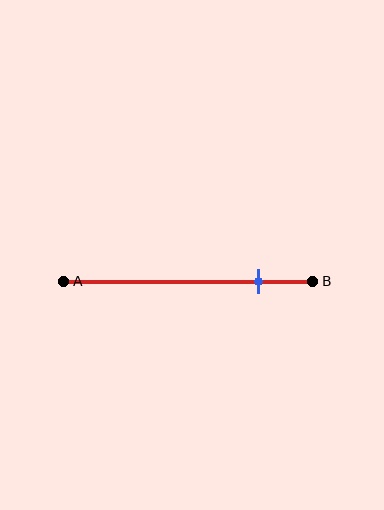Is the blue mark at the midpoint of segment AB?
No, the mark is at about 80% from A, not at the 50% midpoint.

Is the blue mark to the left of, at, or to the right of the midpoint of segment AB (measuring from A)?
The blue mark is to the right of the midpoint of segment AB.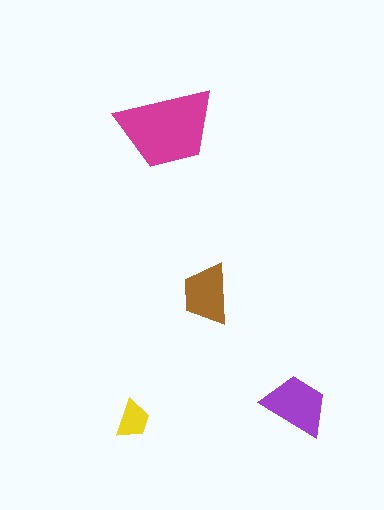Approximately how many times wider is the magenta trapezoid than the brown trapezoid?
About 1.5 times wider.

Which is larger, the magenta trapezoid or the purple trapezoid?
The magenta one.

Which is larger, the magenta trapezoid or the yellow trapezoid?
The magenta one.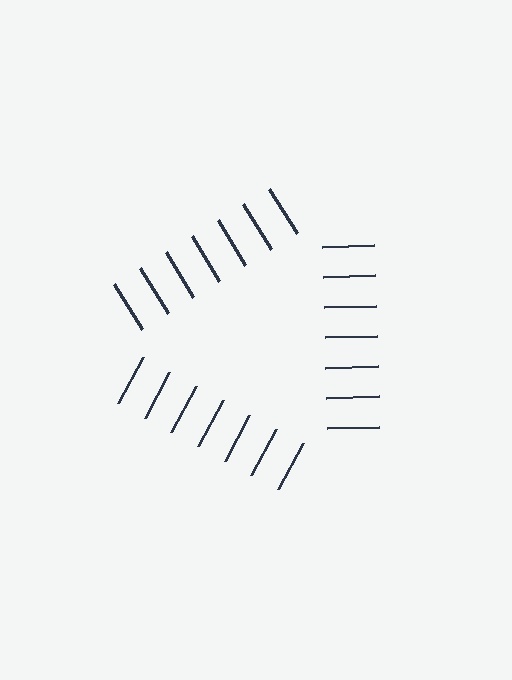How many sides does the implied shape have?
3 sides — the line-ends trace a triangle.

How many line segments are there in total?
21 — 7 along each of the 3 edges.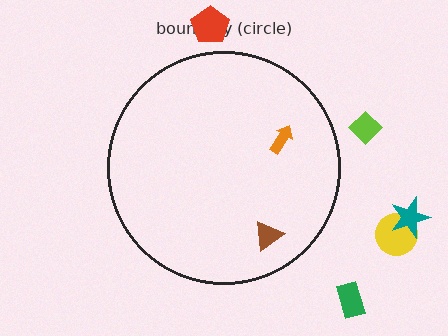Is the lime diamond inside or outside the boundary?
Outside.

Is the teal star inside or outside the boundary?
Outside.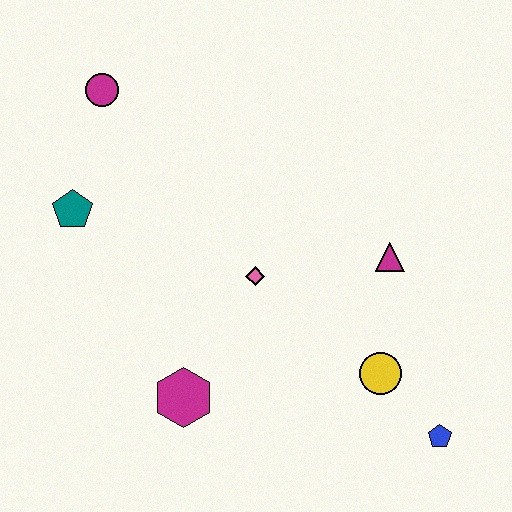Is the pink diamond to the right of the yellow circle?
No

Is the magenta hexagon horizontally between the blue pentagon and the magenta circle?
Yes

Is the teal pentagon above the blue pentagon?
Yes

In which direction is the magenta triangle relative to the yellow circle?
The magenta triangle is above the yellow circle.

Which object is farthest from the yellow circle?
The magenta circle is farthest from the yellow circle.